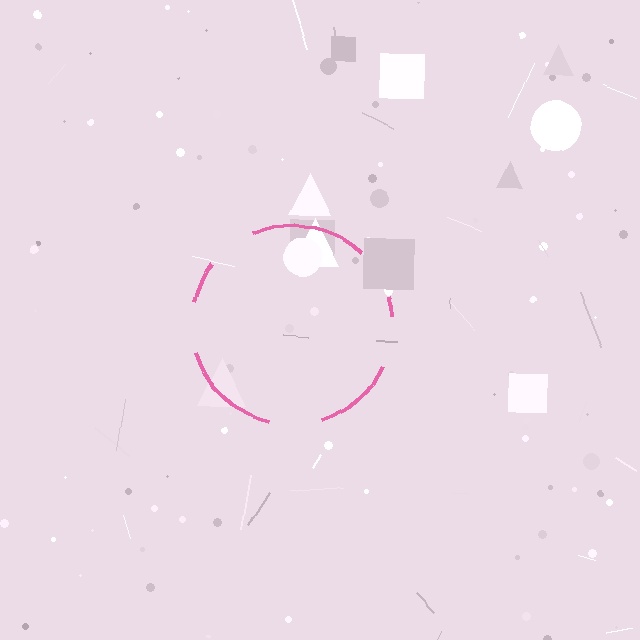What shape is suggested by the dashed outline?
The dashed outline suggests a circle.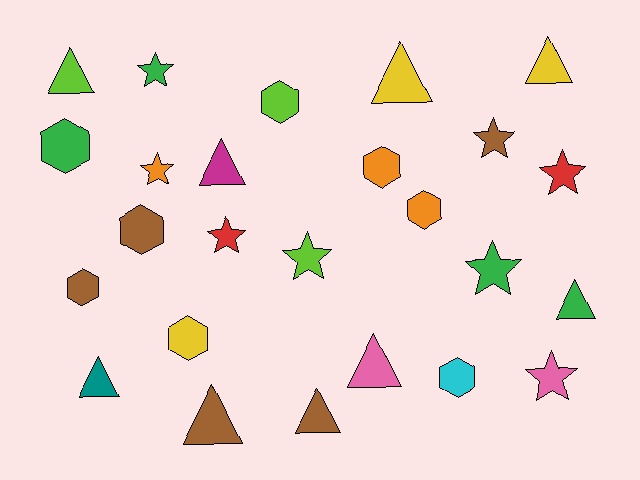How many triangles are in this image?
There are 9 triangles.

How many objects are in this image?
There are 25 objects.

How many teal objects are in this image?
There is 1 teal object.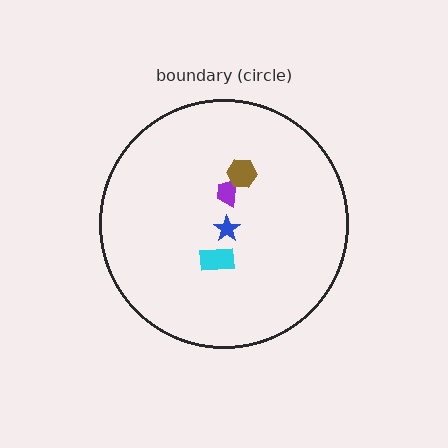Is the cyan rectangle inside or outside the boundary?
Inside.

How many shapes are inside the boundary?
4 inside, 0 outside.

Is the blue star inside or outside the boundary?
Inside.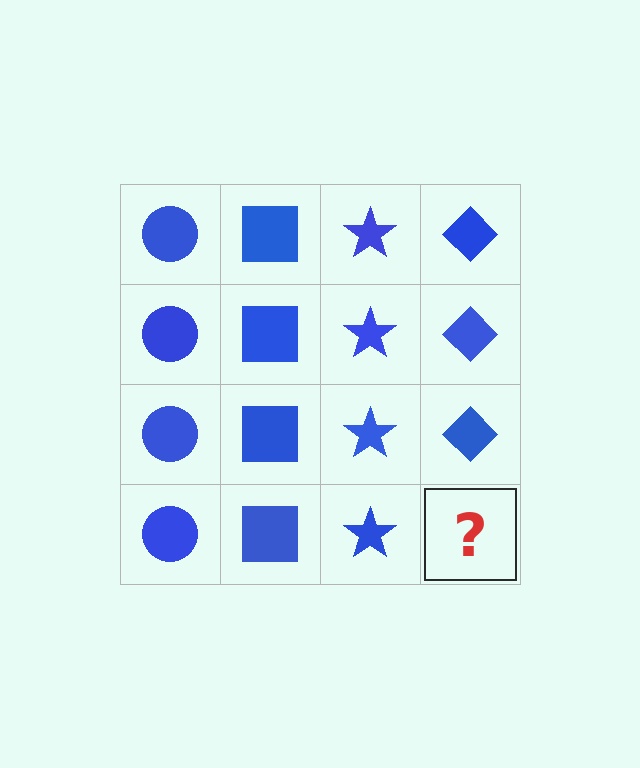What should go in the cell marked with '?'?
The missing cell should contain a blue diamond.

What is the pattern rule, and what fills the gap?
The rule is that each column has a consistent shape. The gap should be filled with a blue diamond.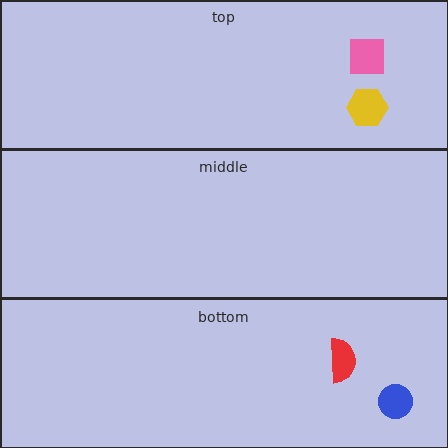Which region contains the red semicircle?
The bottom region.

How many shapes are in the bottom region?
2.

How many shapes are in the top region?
2.